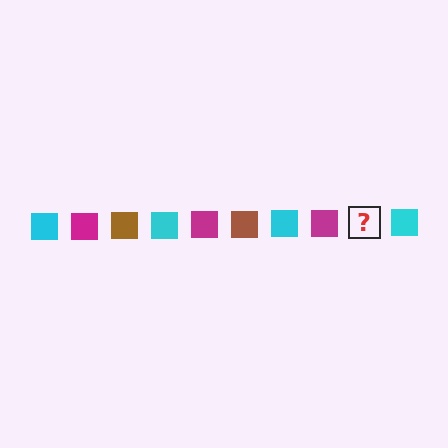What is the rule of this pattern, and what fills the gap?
The rule is that the pattern cycles through cyan, magenta, brown squares. The gap should be filled with a brown square.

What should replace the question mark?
The question mark should be replaced with a brown square.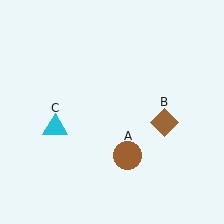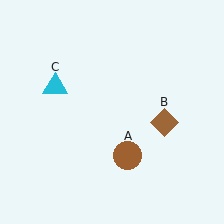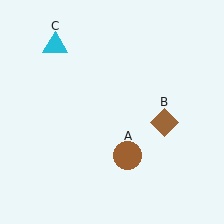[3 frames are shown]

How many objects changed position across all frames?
1 object changed position: cyan triangle (object C).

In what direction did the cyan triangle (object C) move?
The cyan triangle (object C) moved up.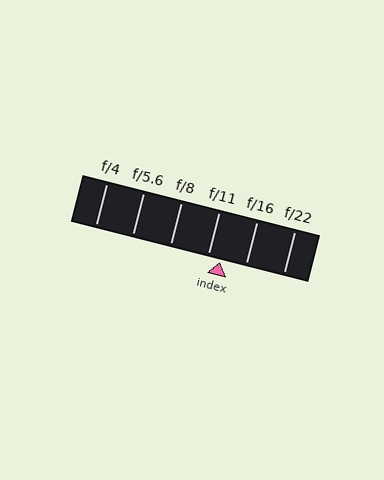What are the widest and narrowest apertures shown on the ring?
The widest aperture shown is f/4 and the narrowest is f/22.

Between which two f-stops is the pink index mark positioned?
The index mark is between f/11 and f/16.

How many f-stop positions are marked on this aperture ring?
There are 6 f-stop positions marked.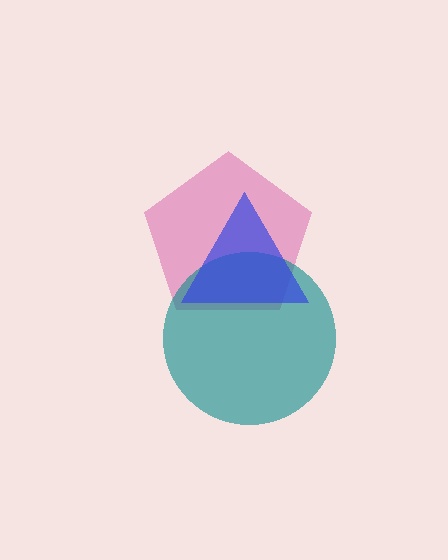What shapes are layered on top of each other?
The layered shapes are: a magenta pentagon, a teal circle, a blue triangle.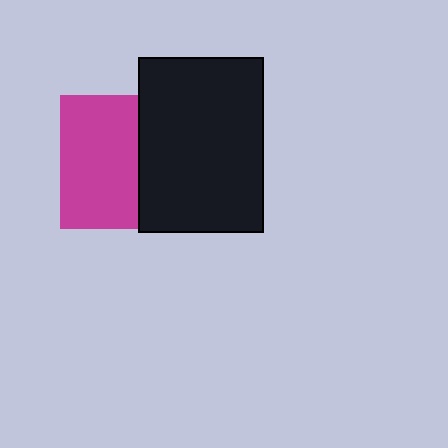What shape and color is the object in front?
The object in front is a black rectangle.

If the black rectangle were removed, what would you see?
You would see the complete magenta square.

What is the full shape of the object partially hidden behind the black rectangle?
The partially hidden object is a magenta square.